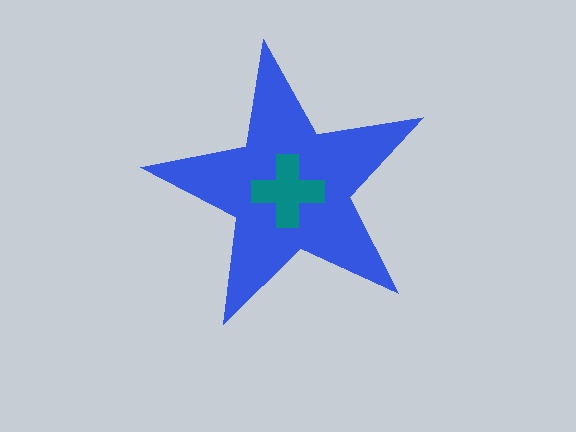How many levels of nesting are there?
2.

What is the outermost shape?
The blue star.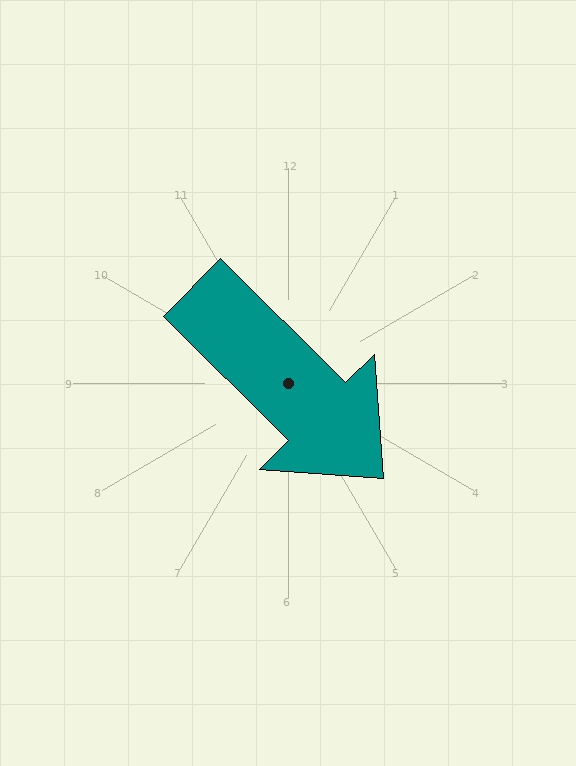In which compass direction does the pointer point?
Southeast.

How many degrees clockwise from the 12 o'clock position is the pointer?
Approximately 135 degrees.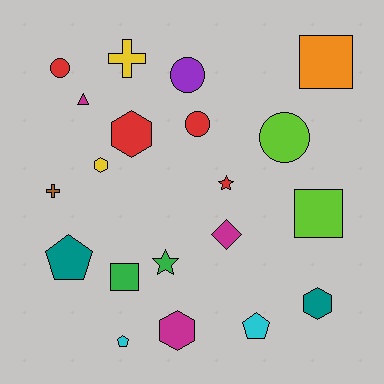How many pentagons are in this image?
There are 3 pentagons.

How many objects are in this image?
There are 20 objects.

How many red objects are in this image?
There are 4 red objects.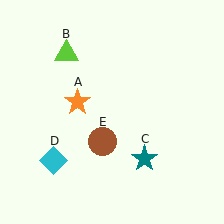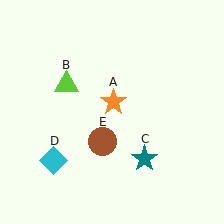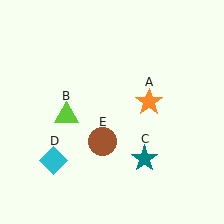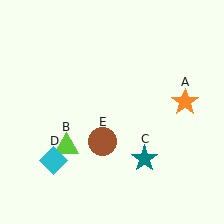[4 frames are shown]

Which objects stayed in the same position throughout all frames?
Teal star (object C) and cyan diamond (object D) and brown circle (object E) remained stationary.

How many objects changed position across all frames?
2 objects changed position: orange star (object A), lime triangle (object B).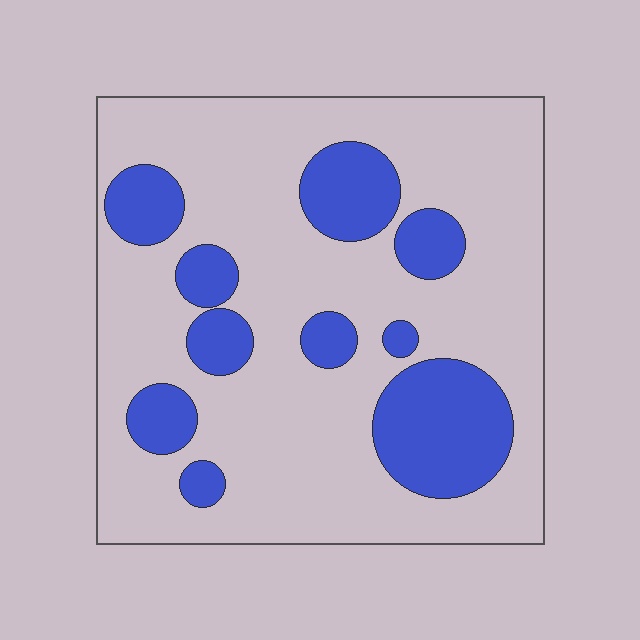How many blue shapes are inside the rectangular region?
10.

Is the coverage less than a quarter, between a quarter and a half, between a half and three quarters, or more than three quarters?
Less than a quarter.